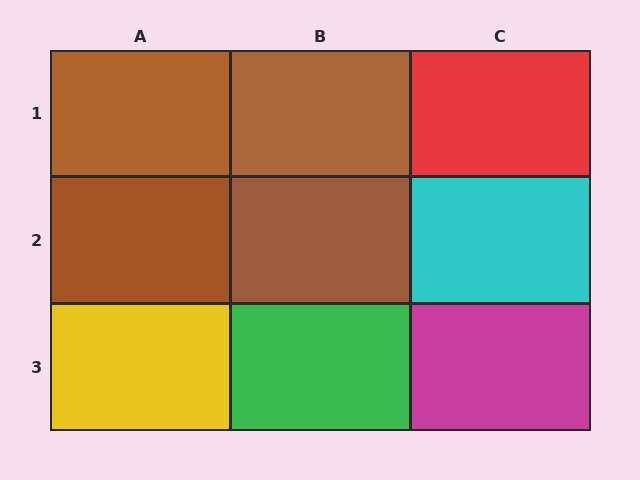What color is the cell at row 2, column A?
Brown.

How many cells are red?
1 cell is red.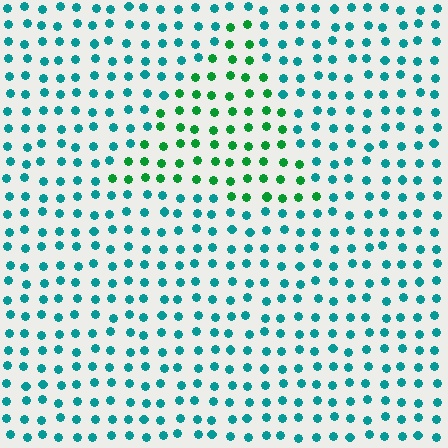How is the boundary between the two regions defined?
The boundary is defined purely by a slight shift in hue (about 42 degrees). Spacing, size, and orientation are identical on both sides.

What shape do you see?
I see a triangle.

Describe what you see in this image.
The image is filled with small teal elements in a uniform arrangement. A triangle-shaped region is visible where the elements are tinted to a slightly different hue, forming a subtle color boundary.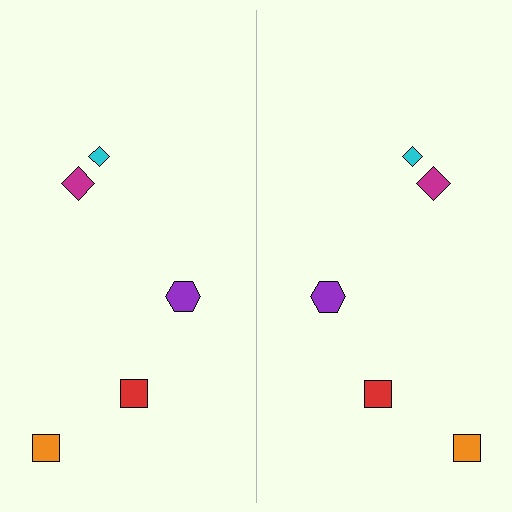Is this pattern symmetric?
Yes, this pattern has bilateral (reflection) symmetry.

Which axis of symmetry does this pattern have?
The pattern has a vertical axis of symmetry running through the center of the image.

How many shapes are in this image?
There are 10 shapes in this image.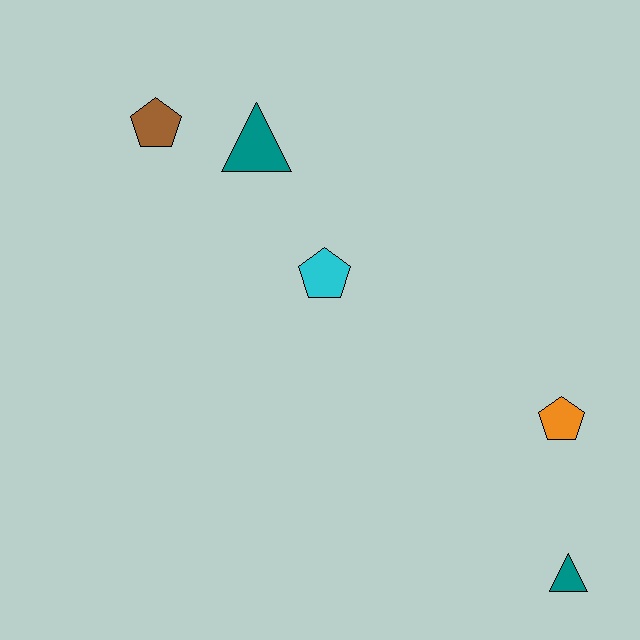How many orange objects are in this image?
There is 1 orange object.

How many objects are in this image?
There are 5 objects.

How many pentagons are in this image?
There are 3 pentagons.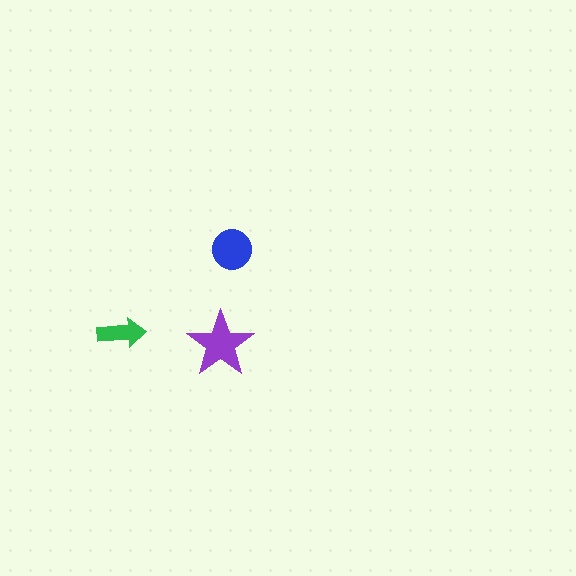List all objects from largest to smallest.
The purple star, the blue circle, the green arrow.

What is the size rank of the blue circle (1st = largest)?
2nd.